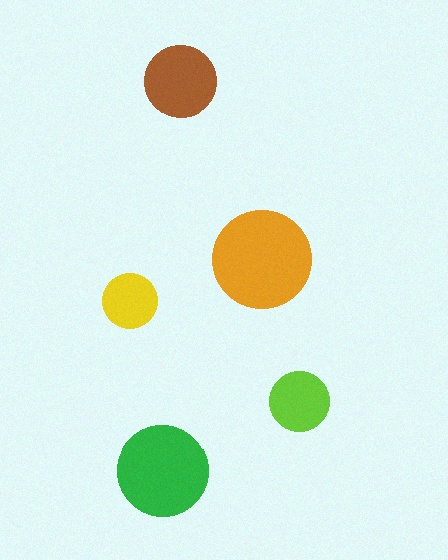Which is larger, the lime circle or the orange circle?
The orange one.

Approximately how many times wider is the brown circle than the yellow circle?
About 1.5 times wider.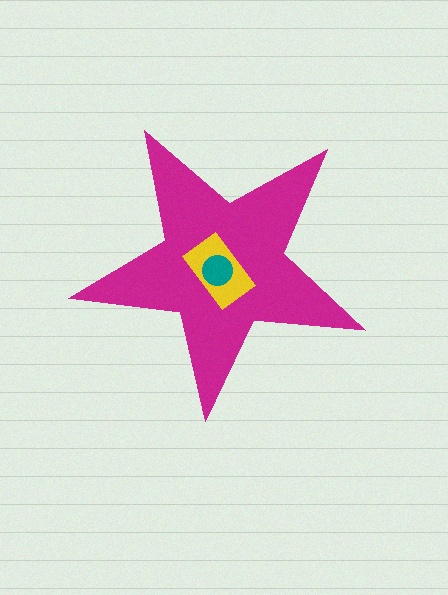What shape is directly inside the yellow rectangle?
The teal circle.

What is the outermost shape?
The magenta star.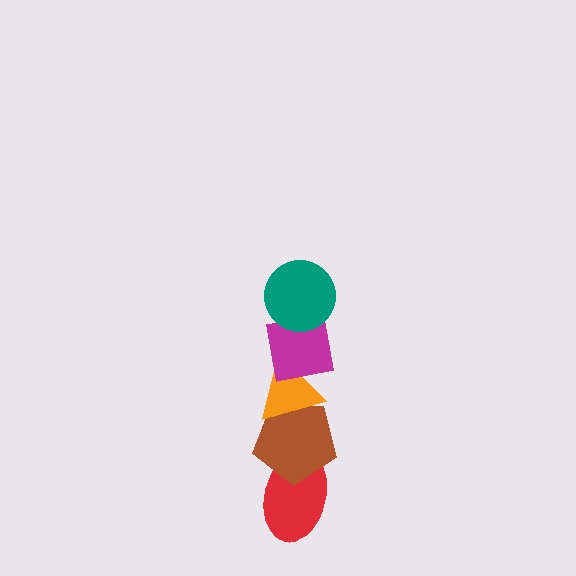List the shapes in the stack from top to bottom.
From top to bottom: the teal circle, the magenta square, the orange triangle, the brown pentagon, the red ellipse.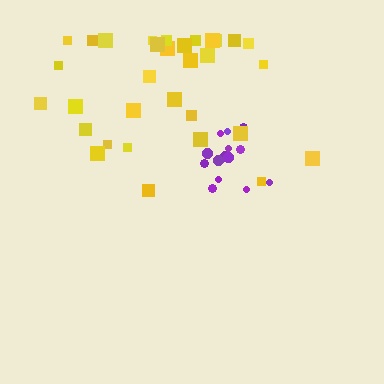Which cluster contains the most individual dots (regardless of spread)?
Yellow (32).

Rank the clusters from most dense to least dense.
purple, yellow.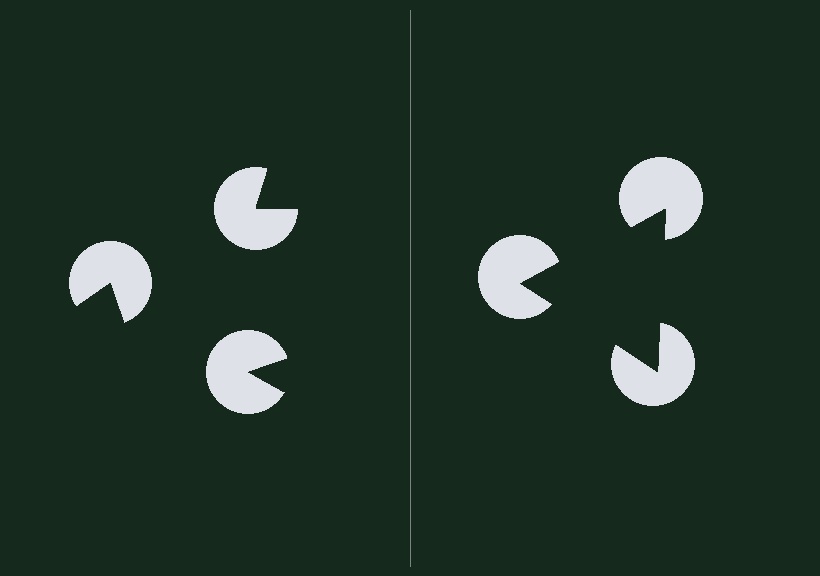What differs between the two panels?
The pac-man discs are positioned identically on both sides; only the wedge orientations differ. On the right they align to a triangle; on the left they are misaligned.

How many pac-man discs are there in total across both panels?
6 — 3 on each side.